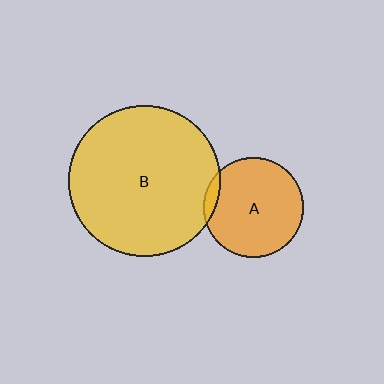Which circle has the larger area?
Circle B (yellow).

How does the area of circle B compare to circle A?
Approximately 2.3 times.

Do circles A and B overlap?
Yes.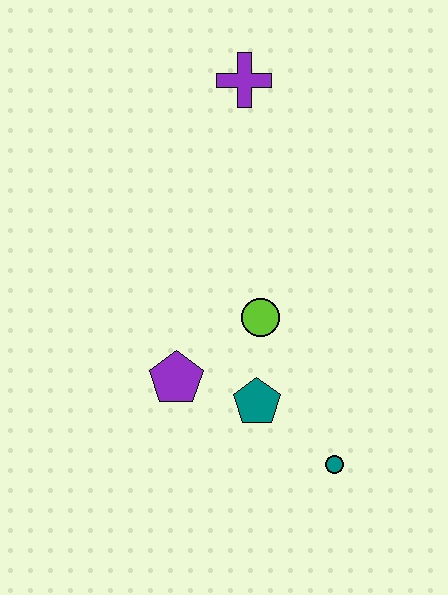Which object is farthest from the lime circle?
The purple cross is farthest from the lime circle.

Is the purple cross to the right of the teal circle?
No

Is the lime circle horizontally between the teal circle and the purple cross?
Yes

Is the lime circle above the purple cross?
No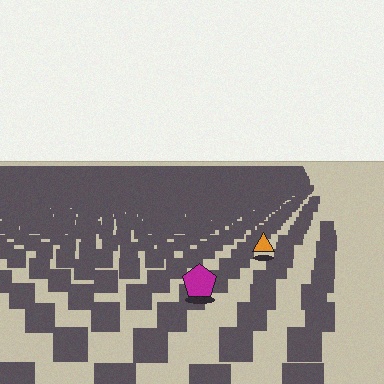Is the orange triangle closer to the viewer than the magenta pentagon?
No. The magenta pentagon is closer — you can tell from the texture gradient: the ground texture is coarser near it.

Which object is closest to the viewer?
The magenta pentagon is closest. The texture marks near it are larger and more spread out.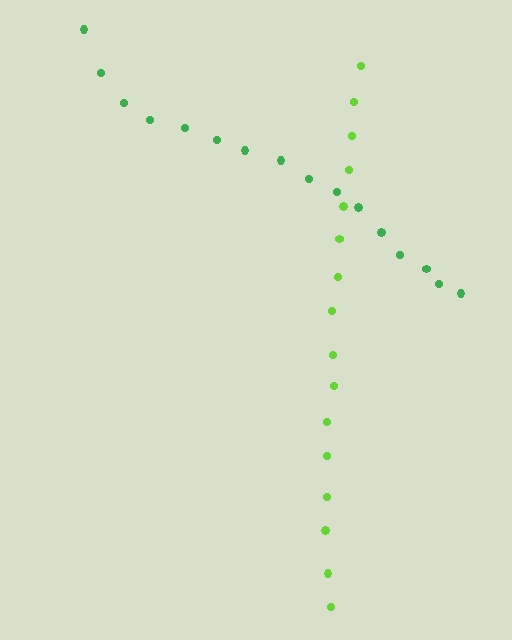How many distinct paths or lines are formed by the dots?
There are 2 distinct paths.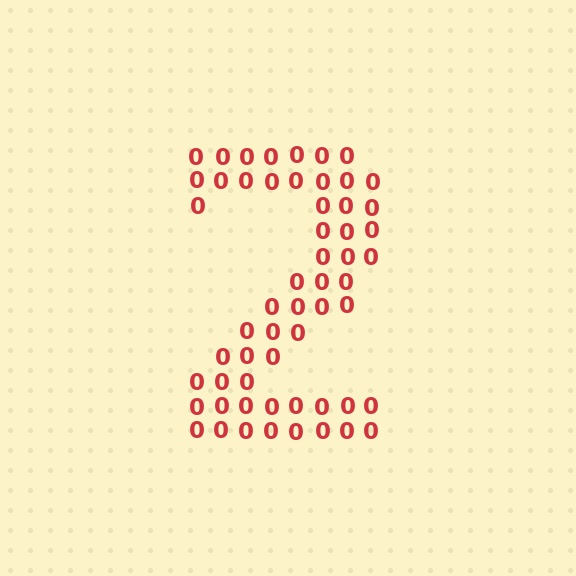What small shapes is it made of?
It is made of small digit 0's.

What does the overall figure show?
The overall figure shows the digit 2.